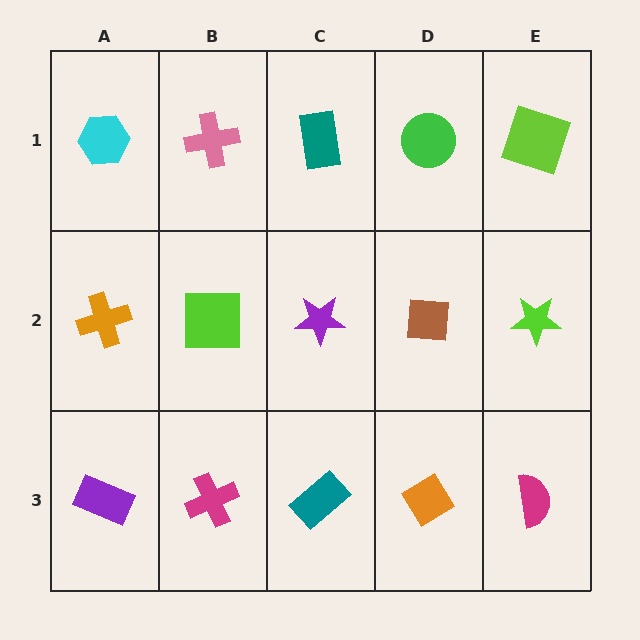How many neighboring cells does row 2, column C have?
4.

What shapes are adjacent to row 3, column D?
A brown square (row 2, column D), a teal rectangle (row 3, column C), a magenta semicircle (row 3, column E).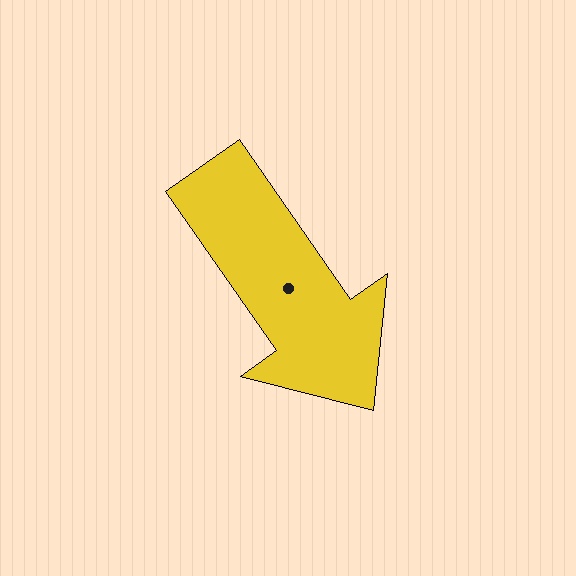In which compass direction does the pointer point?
Southeast.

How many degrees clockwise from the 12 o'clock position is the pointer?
Approximately 145 degrees.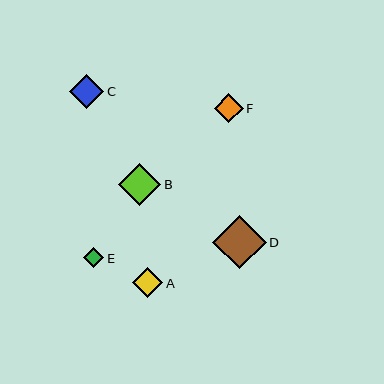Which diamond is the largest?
Diamond D is the largest with a size of approximately 54 pixels.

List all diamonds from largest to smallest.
From largest to smallest: D, B, C, A, F, E.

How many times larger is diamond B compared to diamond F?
Diamond B is approximately 1.5 times the size of diamond F.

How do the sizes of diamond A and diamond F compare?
Diamond A and diamond F are approximately the same size.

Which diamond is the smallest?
Diamond E is the smallest with a size of approximately 20 pixels.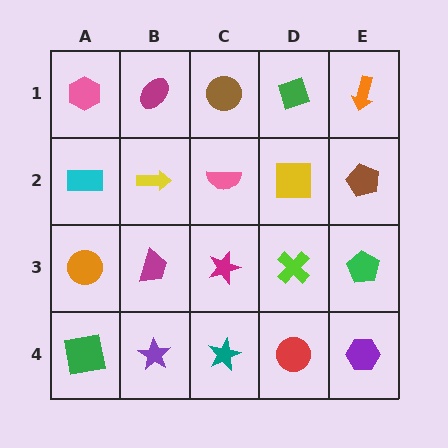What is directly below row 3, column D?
A red circle.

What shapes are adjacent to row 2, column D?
A green diamond (row 1, column D), a lime cross (row 3, column D), a pink semicircle (row 2, column C), a brown pentagon (row 2, column E).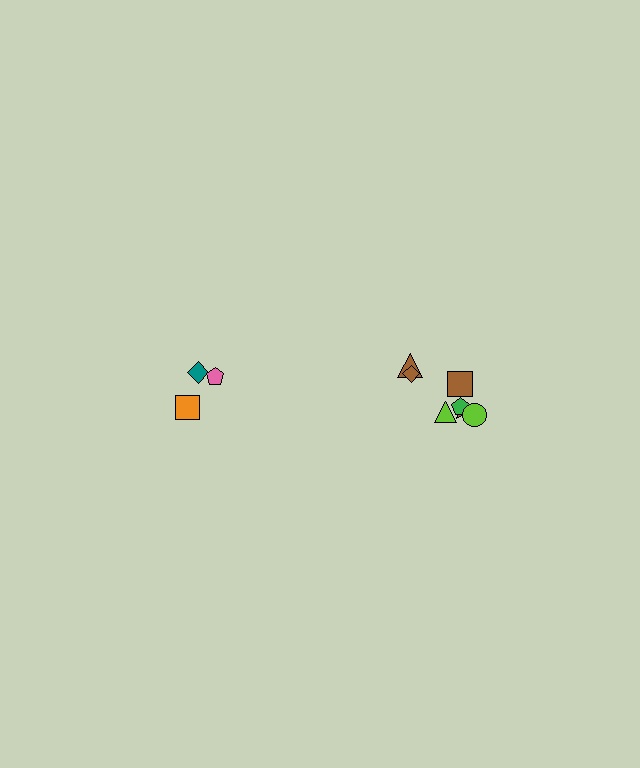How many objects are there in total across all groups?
There are 10 objects.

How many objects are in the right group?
There are 7 objects.